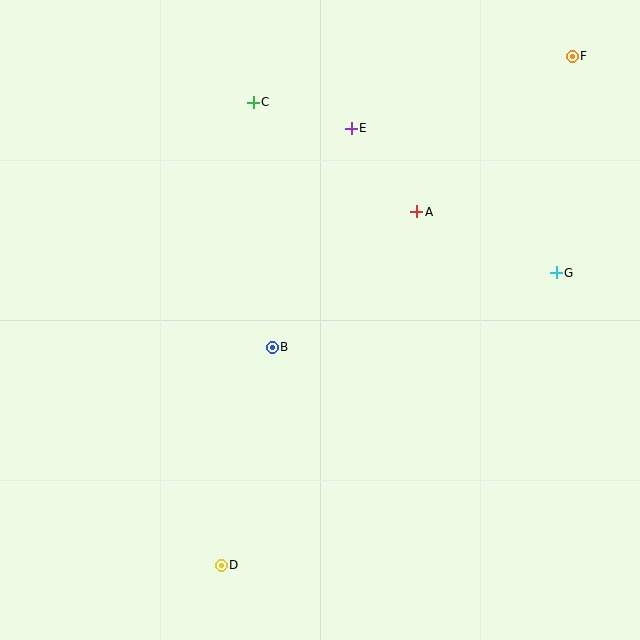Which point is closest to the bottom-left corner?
Point D is closest to the bottom-left corner.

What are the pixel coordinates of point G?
Point G is at (556, 273).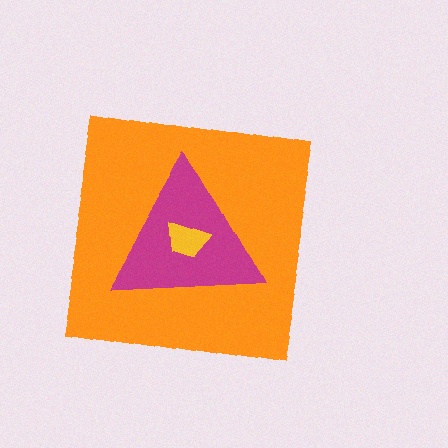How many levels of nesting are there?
3.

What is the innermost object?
The yellow trapezoid.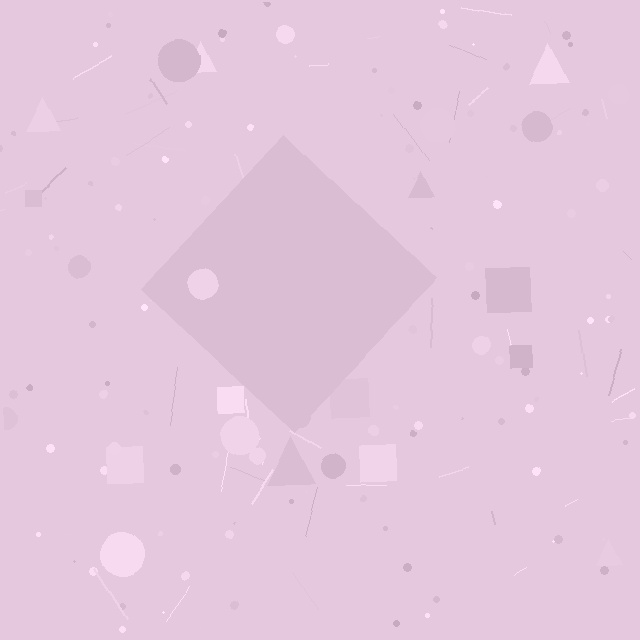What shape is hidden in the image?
A diamond is hidden in the image.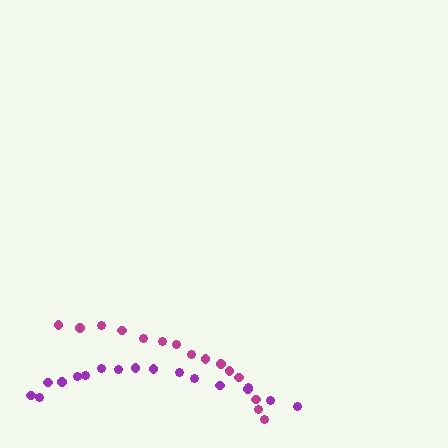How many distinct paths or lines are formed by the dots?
There are 2 distinct paths.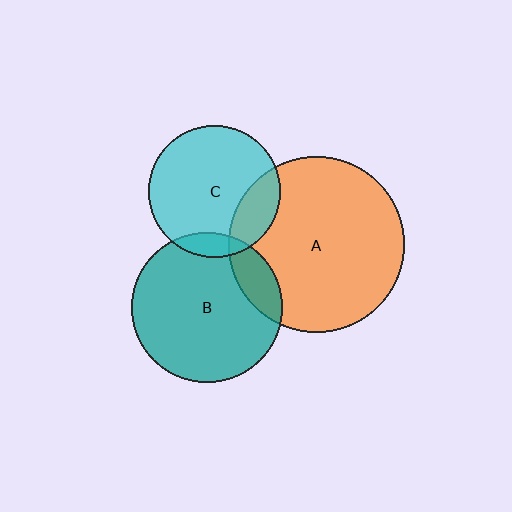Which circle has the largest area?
Circle A (orange).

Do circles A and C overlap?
Yes.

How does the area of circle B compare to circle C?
Approximately 1.3 times.